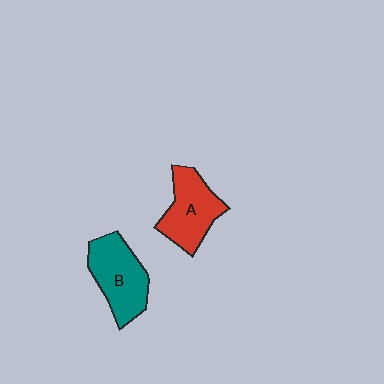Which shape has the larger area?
Shape B (teal).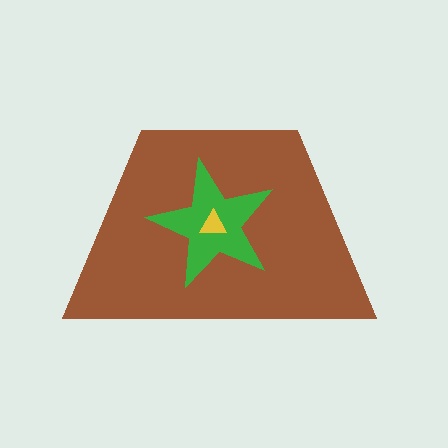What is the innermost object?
The yellow triangle.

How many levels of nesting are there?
3.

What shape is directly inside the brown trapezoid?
The green star.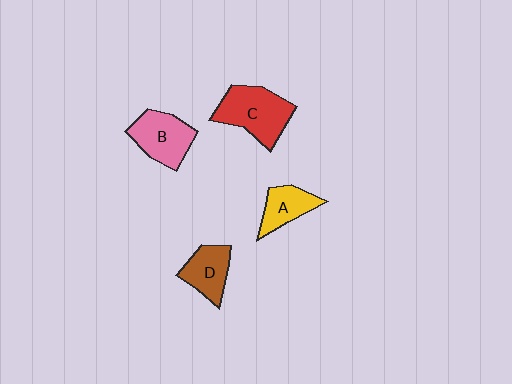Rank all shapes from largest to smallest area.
From largest to smallest: C (red), B (pink), D (brown), A (yellow).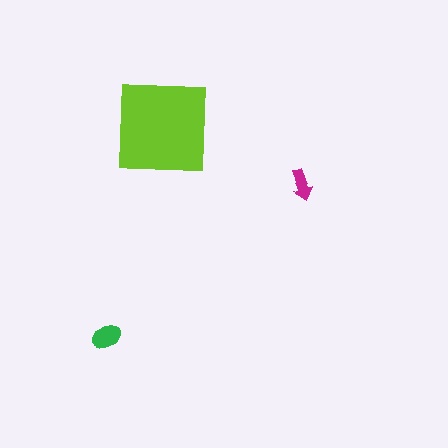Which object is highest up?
The lime square is topmost.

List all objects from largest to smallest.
The lime square, the green ellipse, the magenta arrow.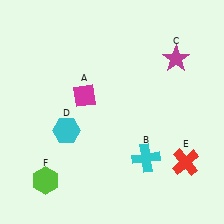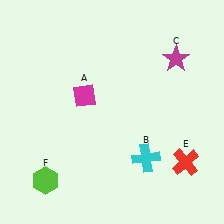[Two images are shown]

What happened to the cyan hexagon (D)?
The cyan hexagon (D) was removed in Image 2. It was in the bottom-left area of Image 1.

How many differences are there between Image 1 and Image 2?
There is 1 difference between the two images.